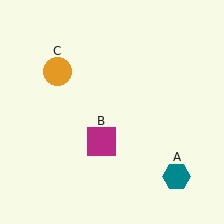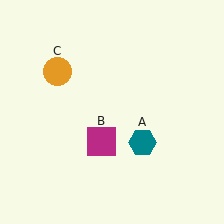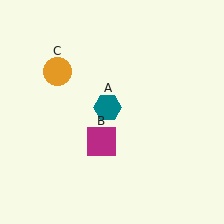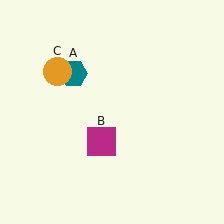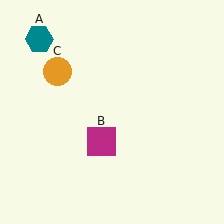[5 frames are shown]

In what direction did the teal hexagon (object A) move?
The teal hexagon (object A) moved up and to the left.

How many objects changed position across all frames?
1 object changed position: teal hexagon (object A).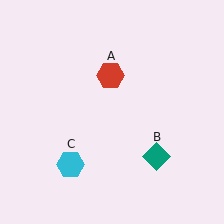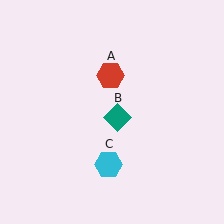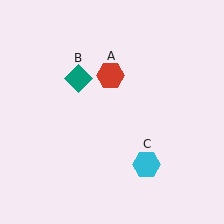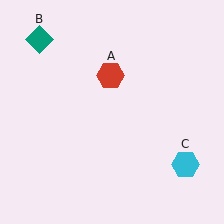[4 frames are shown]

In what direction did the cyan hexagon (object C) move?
The cyan hexagon (object C) moved right.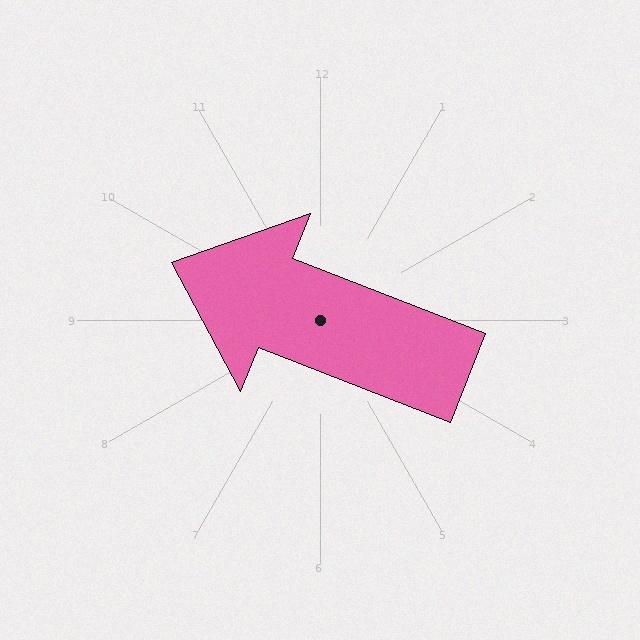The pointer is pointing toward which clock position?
Roughly 10 o'clock.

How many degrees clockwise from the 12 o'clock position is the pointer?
Approximately 291 degrees.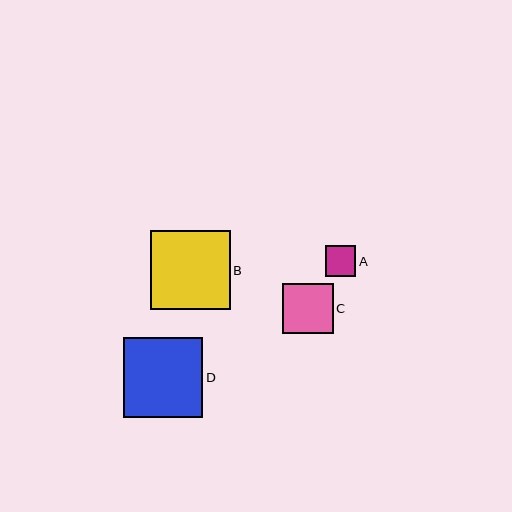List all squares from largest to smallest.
From largest to smallest: D, B, C, A.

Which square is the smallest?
Square A is the smallest with a size of approximately 31 pixels.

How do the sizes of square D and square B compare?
Square D and square B are approximately the same size.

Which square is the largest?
Square D is the largest with a size of approximately 80 pixels.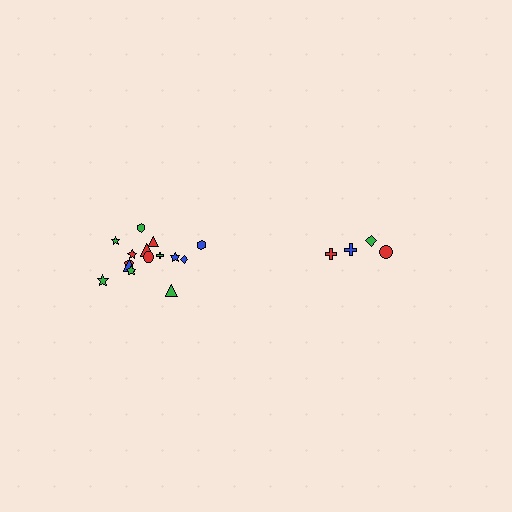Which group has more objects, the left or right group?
The left group.